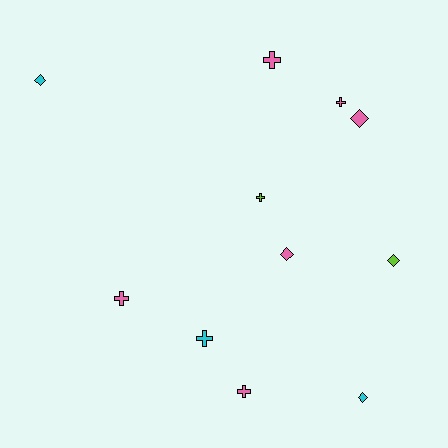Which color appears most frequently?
Pink, with 6 objects.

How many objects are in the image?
There are 11 objects.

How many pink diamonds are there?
There are 2 pink diamonds.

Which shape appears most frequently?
Cross, with 6 objects.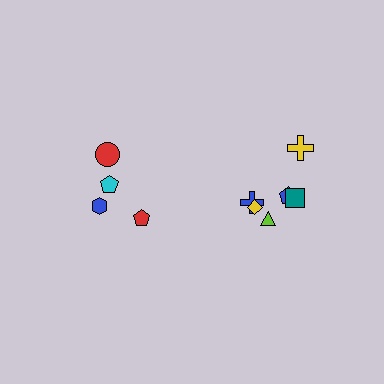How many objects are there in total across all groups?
There are 10 objects.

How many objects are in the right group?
There are 6 objects.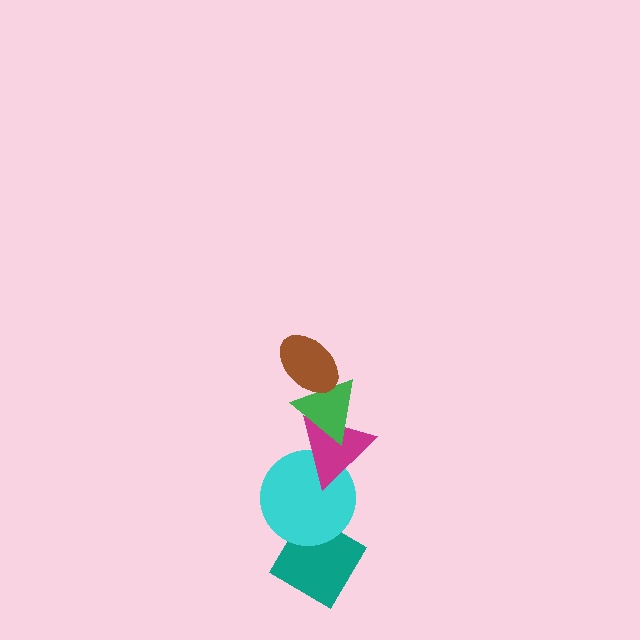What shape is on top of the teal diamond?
The cyan circle is on top of the teal diamond.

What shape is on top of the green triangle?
The brown ellipse is on top of the green triangle.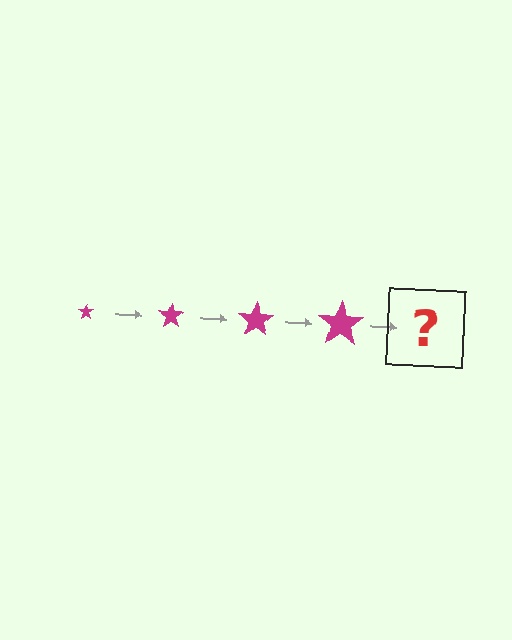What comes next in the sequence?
The next element should be a magenta star, larger than the previous one.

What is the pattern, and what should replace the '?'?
The pattern is that the star gets progressively larger each step. The '?' should be a magenta star, larger than the previous one.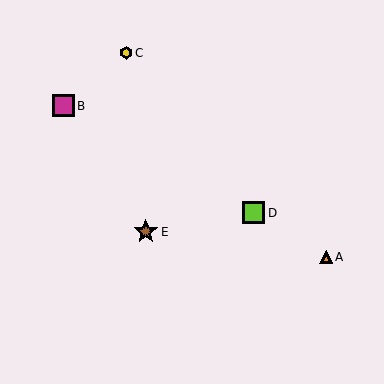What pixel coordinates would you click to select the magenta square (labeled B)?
Click at (63, 106) to select the magenta square B.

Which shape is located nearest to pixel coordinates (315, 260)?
The orange triangle (labeled A) at (326, 257) is nearest to that location.